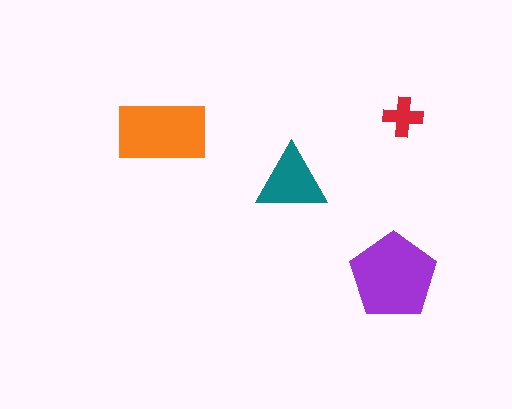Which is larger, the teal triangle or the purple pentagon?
The purple pentagon.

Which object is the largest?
The purple pentagon.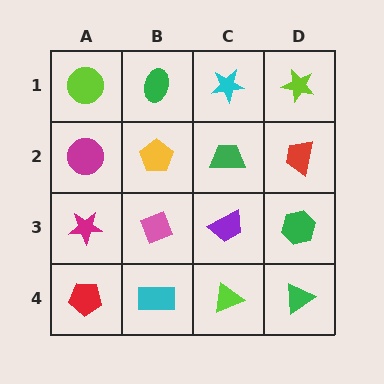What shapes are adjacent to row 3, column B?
A yellow pentagon (row 2, column B), a cyan rectangle (row 4, column B), a magenta star (row 3, column A), a purple trapezoid (row 3, column C).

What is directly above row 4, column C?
A purple trapezoid.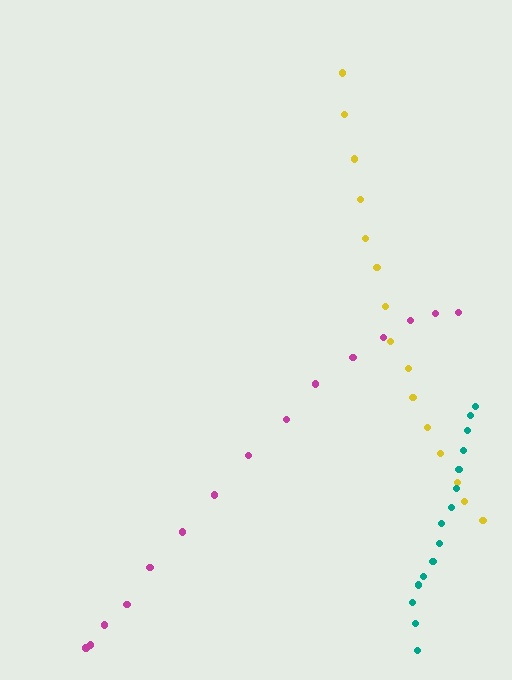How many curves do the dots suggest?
There are 3 distinct paths.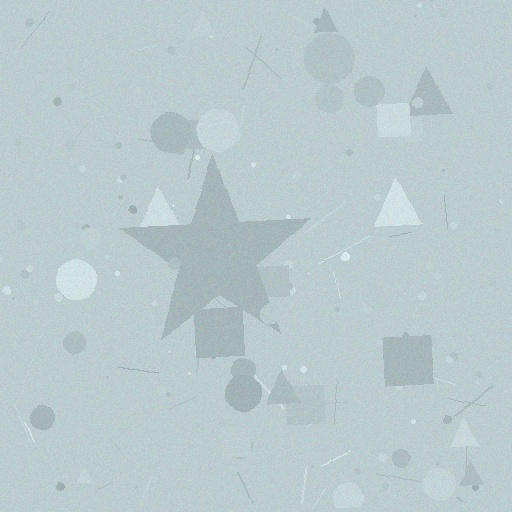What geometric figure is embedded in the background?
A star is embedded in the background.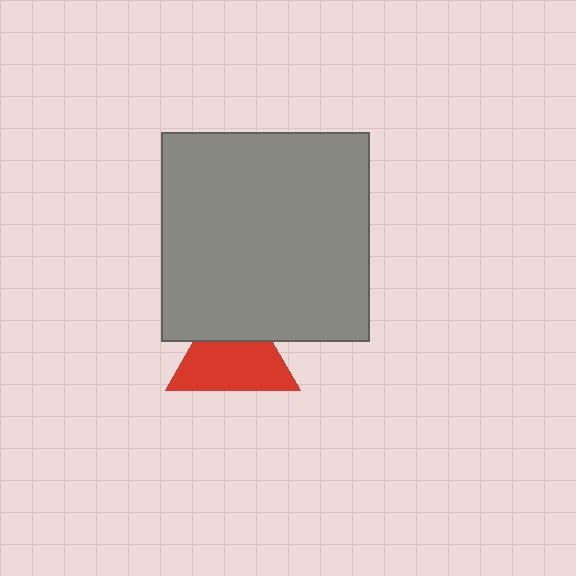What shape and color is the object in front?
The object in front is a gray square.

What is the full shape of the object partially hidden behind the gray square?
The partially hidden object is a red triangle.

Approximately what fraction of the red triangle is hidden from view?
Roughly 33% of the red triangle is hidden behind the gray square.